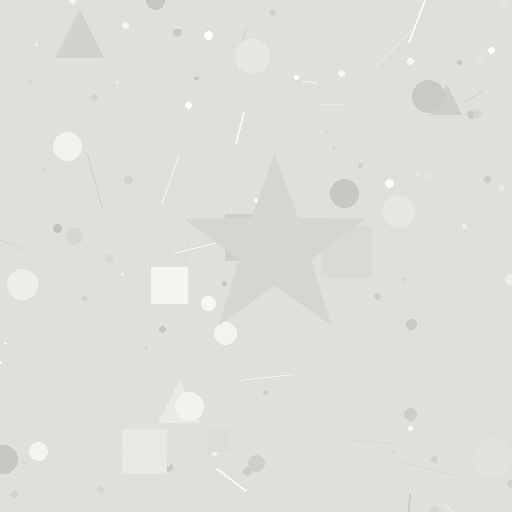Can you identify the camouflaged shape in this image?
The camouflaged shape is a star.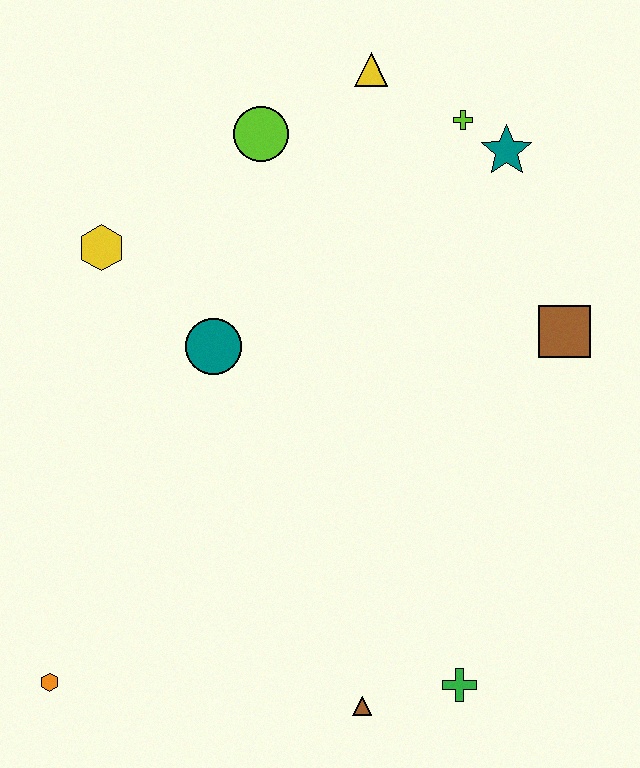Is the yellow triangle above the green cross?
Yes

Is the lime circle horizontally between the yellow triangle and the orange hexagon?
Yes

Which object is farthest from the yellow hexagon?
The green cross is farthest from the yellow hexagon.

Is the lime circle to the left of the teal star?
Yes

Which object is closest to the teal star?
The lime cross is closest to the teal star.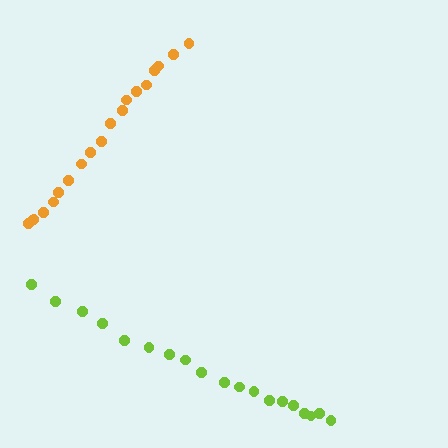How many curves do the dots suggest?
There are 2 distinct paths.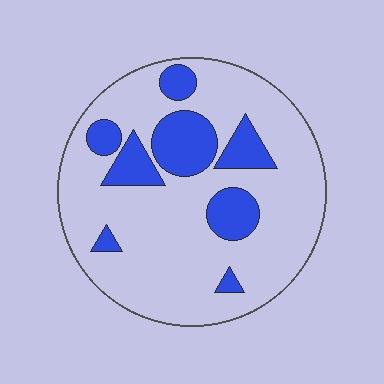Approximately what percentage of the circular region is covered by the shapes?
Approximately 20%.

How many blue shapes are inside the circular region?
8.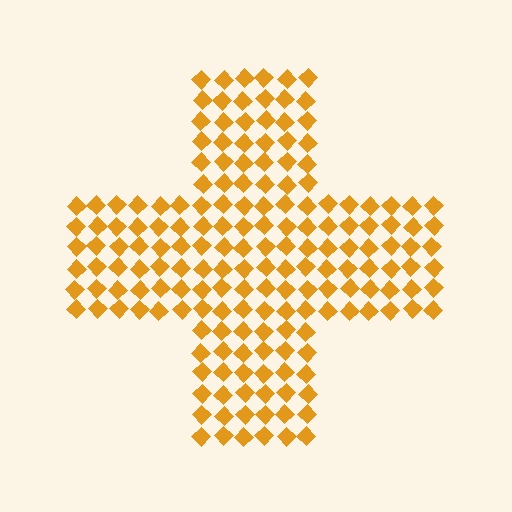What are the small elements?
The small elements are diamonds.